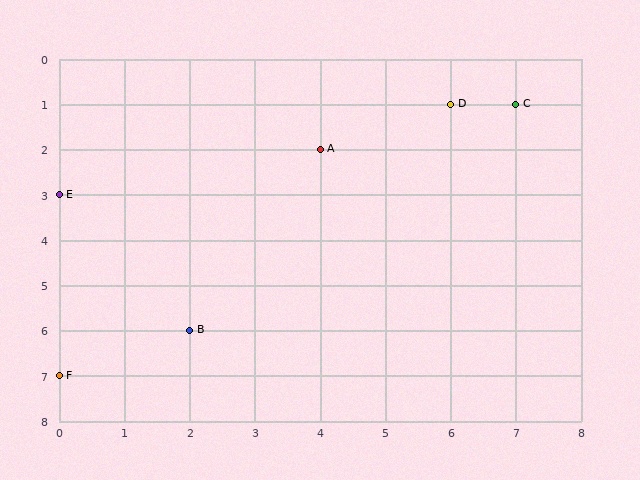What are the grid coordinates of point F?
Point F is at grid coordinates (0, 7).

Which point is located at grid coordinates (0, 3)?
Point E is at (0, 3).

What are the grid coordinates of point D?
Point D is at grid coordinates (6, 1).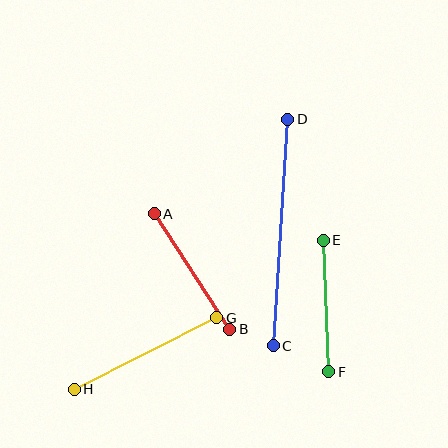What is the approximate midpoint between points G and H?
The midpoint is at approximately (145, 354) pixels.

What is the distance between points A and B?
The distance is approximately 138 pixels.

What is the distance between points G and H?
The distance is approximately 159 pixels.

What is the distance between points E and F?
The distance is approximately 131 pixels.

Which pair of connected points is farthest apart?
Points C and D are farthest apart.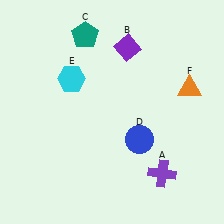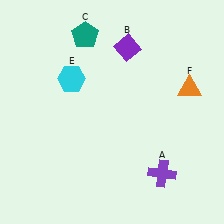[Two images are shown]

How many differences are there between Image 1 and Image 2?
There is 1 difference between the two images.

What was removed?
The blue circle (D) was removed in Image 2.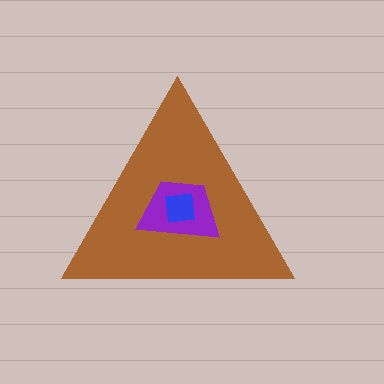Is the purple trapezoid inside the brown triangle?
Yes.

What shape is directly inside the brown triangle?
The purple trapezoid.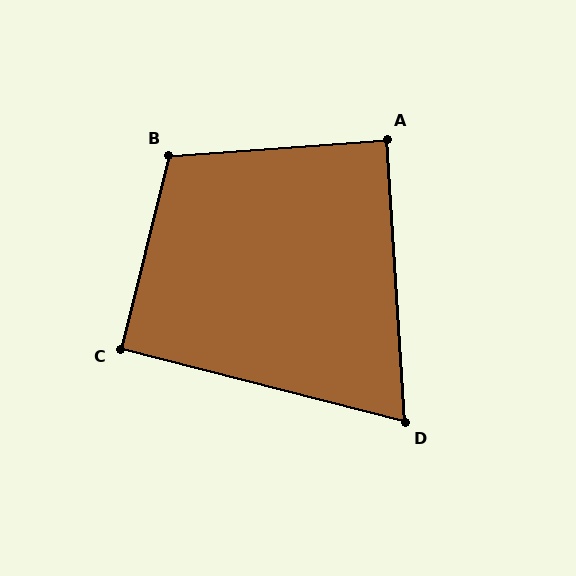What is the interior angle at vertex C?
Approximately 90 degrees (approximately right).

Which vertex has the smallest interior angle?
D, at approximately 72 degrees.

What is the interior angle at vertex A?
Approximately 90 degrees (approximately right).